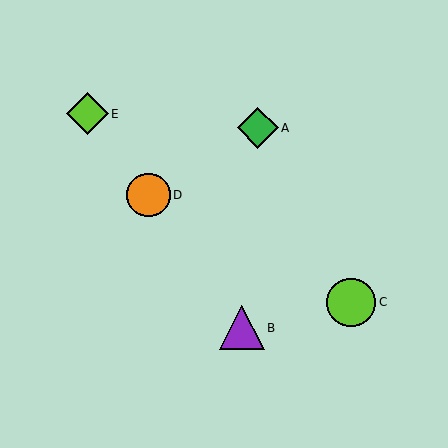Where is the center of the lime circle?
The center of the lime circle is at (351, 303).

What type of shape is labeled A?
Shape A is a green diamond.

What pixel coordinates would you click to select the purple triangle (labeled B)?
Click at (242, 328) to select the purple triangle B.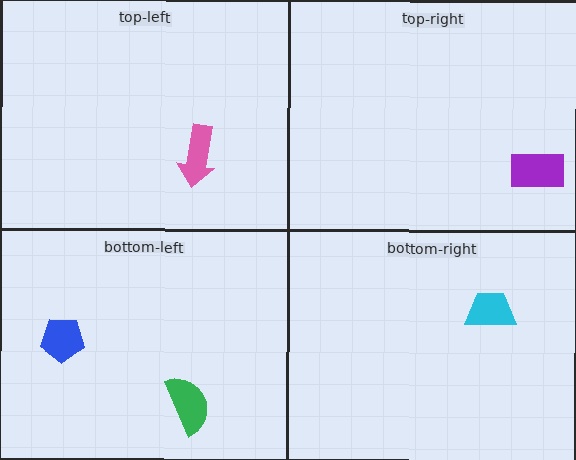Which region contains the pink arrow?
The top-left region.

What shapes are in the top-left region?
The pink arrow.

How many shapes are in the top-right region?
1.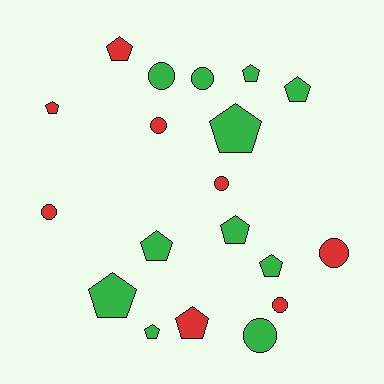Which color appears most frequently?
Green, with 11 objects.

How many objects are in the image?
There are 19 objects.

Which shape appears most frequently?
Pentagon, with 11 objects.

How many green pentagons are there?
There are 8 green pentagons.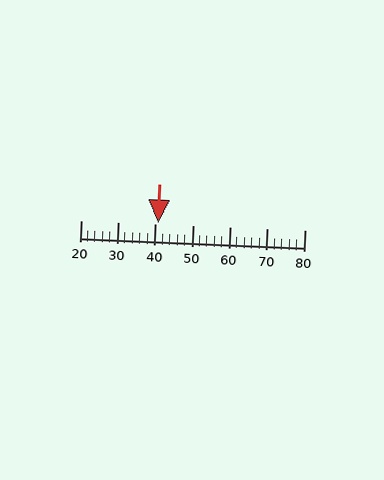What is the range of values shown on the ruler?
The ruler shows values from 20 to 80.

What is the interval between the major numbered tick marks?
The major tick marks are spaced 10 units apart.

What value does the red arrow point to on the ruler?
The red arrow points to approximately 41.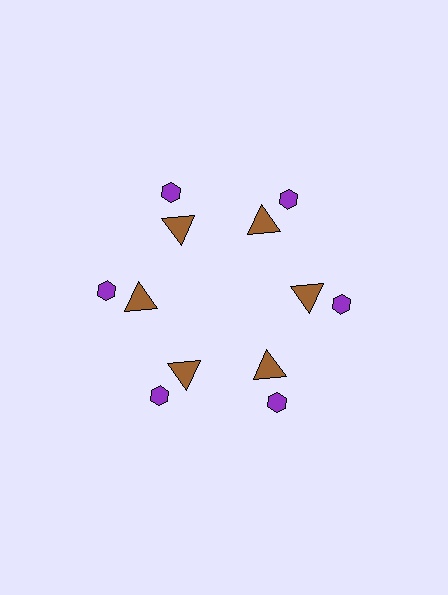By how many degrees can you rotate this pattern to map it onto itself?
The pattern maps onto itself every 60 degrees of rotation.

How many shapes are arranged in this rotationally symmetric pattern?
There are 12 shapes, arranged in 6 groups of 2.